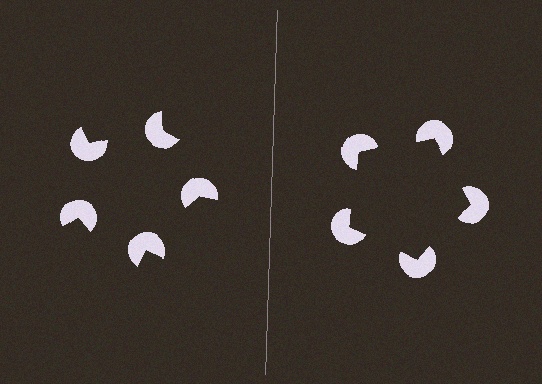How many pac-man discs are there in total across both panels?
10 — 5 on each side.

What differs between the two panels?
The pac-man discs are positioned identically on both sides; only the wedge orientations differ. On the right they align to a pentagon; on the left they are misaligned.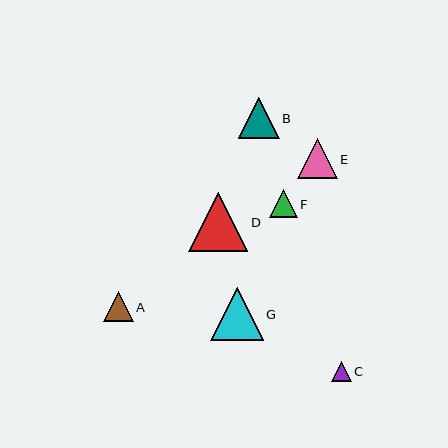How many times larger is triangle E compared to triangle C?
Triangle E is approximately 2.0 times the size of triangle C.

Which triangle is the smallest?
Triangle C is the smallest with a size of approximately 20 pixels.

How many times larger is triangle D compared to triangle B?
Triangle D is approximately 1.4 times the size of triangle B.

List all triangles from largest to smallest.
From largest to smallest: D, G, B, E, A, F, C.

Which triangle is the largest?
Triangle D is the largest with a size of approximately 59 pixels.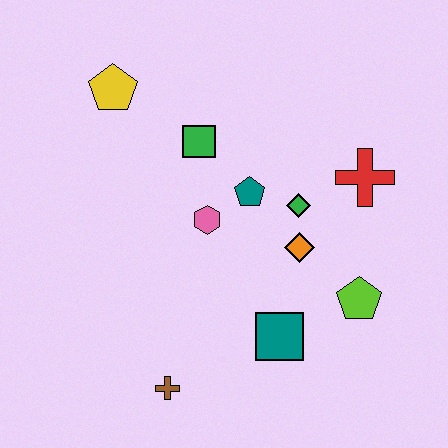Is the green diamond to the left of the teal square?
No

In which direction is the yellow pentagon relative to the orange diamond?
The yellow pentagon is to the left of the orange diamond.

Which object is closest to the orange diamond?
The green diamond is closest to the orange diamond.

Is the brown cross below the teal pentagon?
Yes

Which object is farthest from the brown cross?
The yellow pentagon is farthest from the brown cross.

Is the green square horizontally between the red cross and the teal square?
No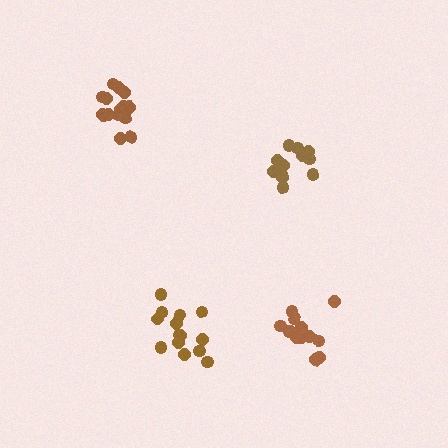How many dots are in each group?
Group 1: 13 dots, Group 2: 17 dots, Group 3: 13 dots, Group 4: 14 dots (57 total).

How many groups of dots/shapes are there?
There are 4 groups.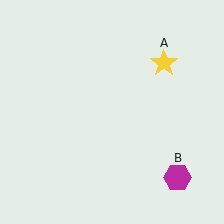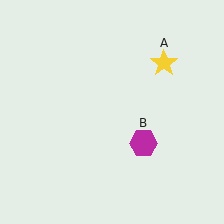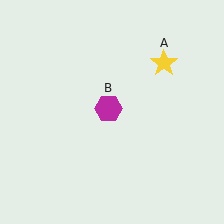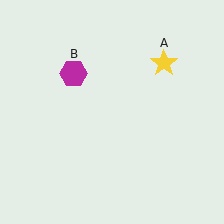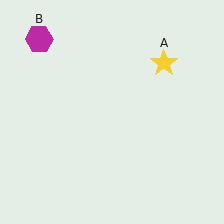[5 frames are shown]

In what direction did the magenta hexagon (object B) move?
The magenta hexagon (object B) moved up and to the left.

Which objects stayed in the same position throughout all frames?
Yellow star (object A) remained stationary.